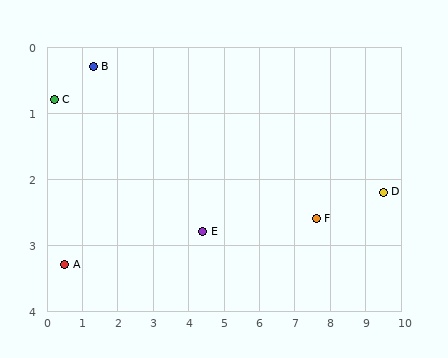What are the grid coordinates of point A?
Point A is at approximately (0.5, 3.3).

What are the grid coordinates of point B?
Point B is at approximately (1.3, 0.3).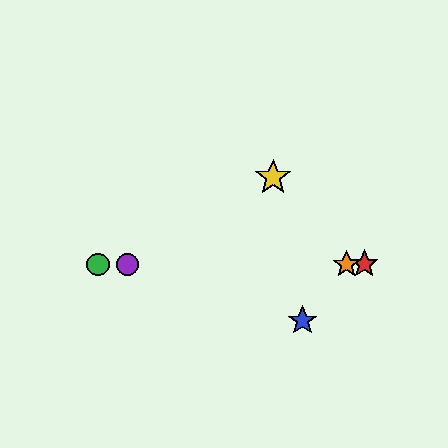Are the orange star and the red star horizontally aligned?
Yes, both are at y≈264.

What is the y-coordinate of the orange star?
The orange star is at y≈264.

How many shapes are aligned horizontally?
4 shapes (the red star, the green circle, the purple circle, the orange star) are aligned horizontally.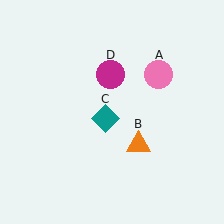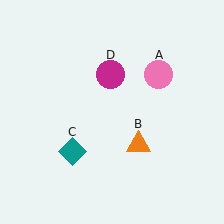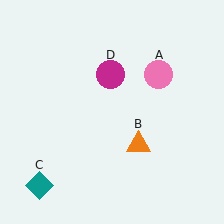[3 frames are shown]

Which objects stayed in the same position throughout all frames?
Pink circle (object A) and orange triangle (object B) and magenta circle (object D) remained stationary.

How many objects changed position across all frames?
1 object changed position: teal diamond (object C).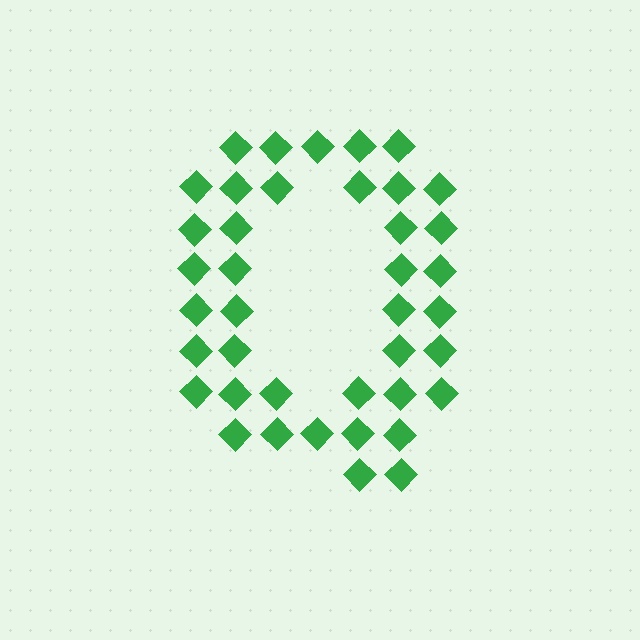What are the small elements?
The small elements are diamonds.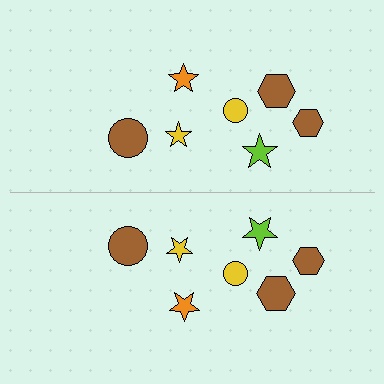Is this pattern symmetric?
Yes, this pattern has bilateral (reflection) symmetry.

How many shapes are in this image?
There are 14 shapes in this image.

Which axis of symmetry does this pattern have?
The pattern has a horizontal axis of symmetry running through the center of the image.